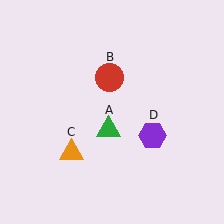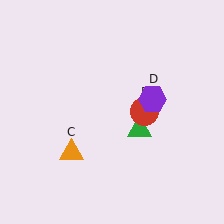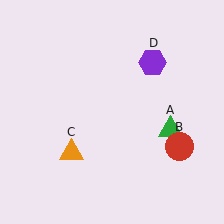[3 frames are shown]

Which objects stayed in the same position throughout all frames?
Orange triangle (object C) remained stationary.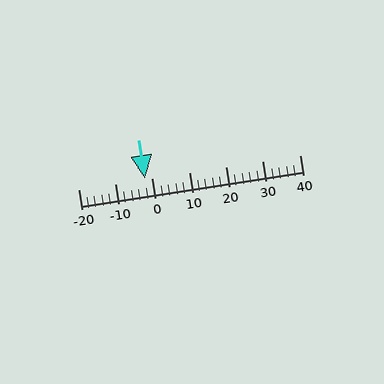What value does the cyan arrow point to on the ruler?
The cyan arrow points to approximately -2.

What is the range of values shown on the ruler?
The ruler shows values from -20 to 40.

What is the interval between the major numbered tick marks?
The major tick marks are spaced 10 units apart.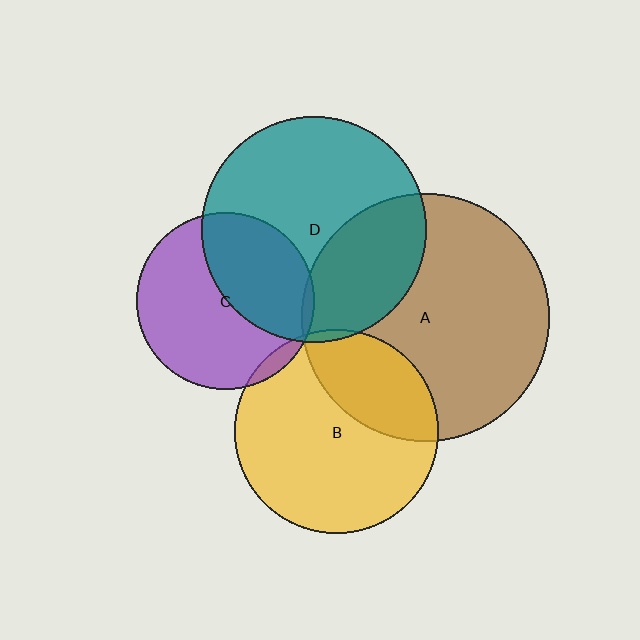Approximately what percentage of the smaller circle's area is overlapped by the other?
Approximately 30%.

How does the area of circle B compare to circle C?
Approximately 1.3 times.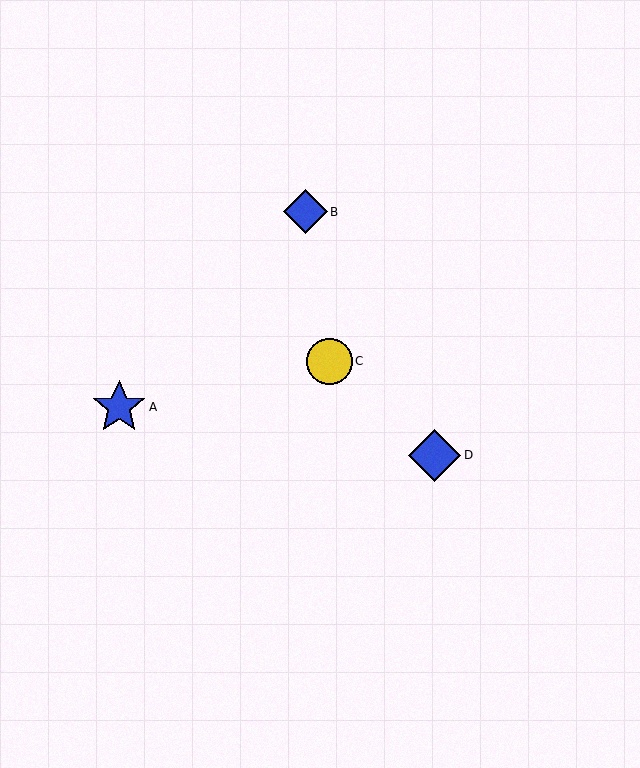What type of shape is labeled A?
Shape A is a blue star.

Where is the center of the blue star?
The center of the blue star is at (119, 407).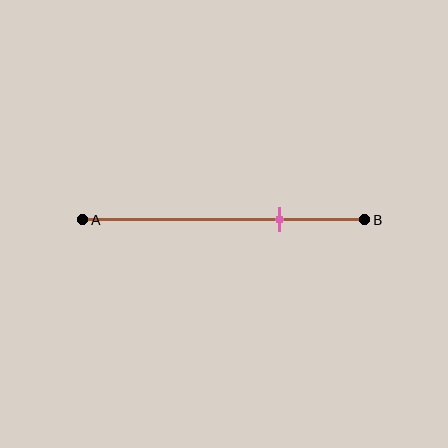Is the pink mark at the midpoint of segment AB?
No, the mark is at about 70% from A, not at the 50% midpoint.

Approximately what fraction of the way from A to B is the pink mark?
The pink mark is approximately 70% of the way from A to B.